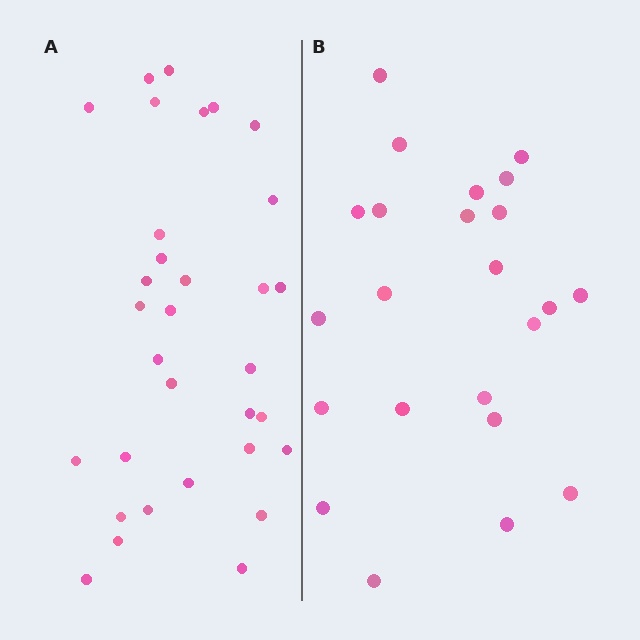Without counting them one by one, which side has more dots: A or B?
Region A (the left region) has more dots.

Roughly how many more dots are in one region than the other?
Region A has roughly 8 or so more dots than region B.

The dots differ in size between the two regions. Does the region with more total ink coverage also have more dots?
No. Region B has more total ink coverage because its dots are larger, but region A actually contains more individual dots. Total area can be misleading — the number of items is what matters here.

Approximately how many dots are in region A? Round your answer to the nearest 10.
About 30 dots. (The exact count is 32, which rounds to 30.)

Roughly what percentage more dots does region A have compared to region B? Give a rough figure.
About 40% more.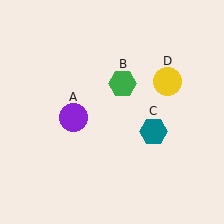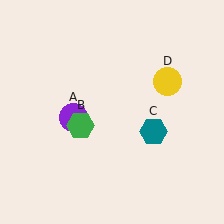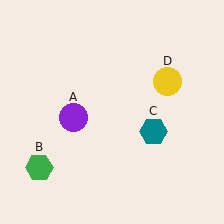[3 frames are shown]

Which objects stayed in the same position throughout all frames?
Purple circle (object A) and teal hexagon (object C) and yellow circle (object D) remained stationary.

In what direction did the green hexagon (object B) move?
The green hexagon (object B) moved down and to the left.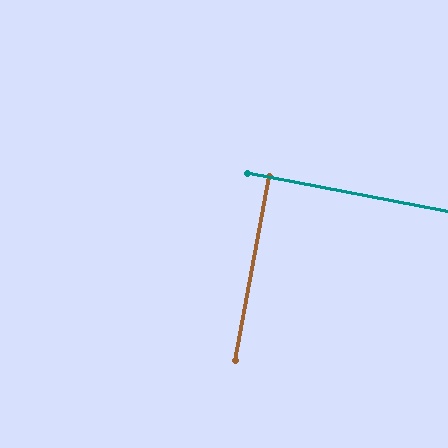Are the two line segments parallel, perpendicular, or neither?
Perpendicular — they meet at approximately 89°.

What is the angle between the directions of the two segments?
Approximately 89 degrees.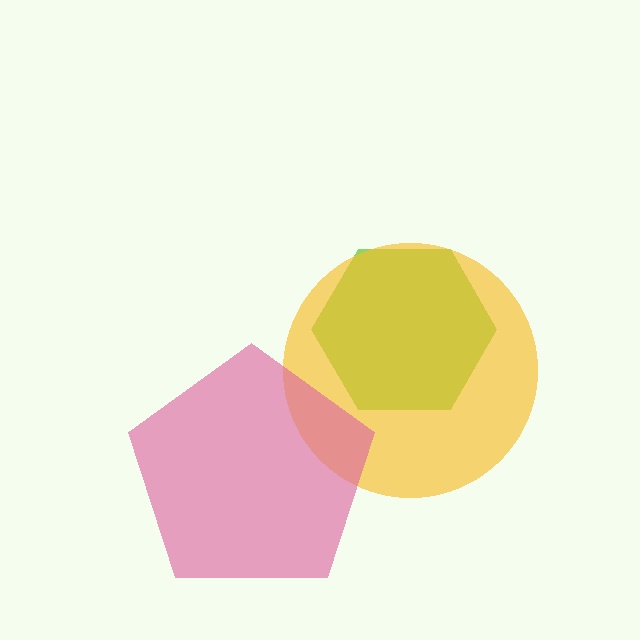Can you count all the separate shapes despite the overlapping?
Yes, there are 3 separate shapes.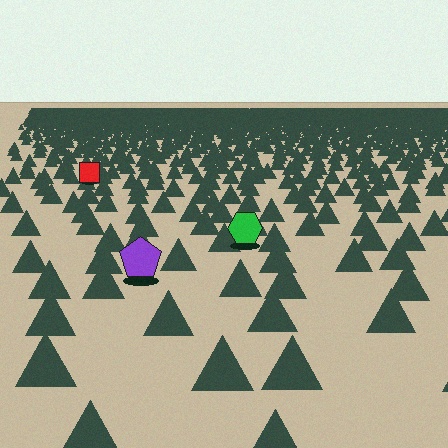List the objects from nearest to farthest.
From nearest to farthest: the purple pentagon, the green hexagon, the red square.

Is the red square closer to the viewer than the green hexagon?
No. The green hexagon is closer — you can tell from the texture gradient: the ground texture is coarser near it.